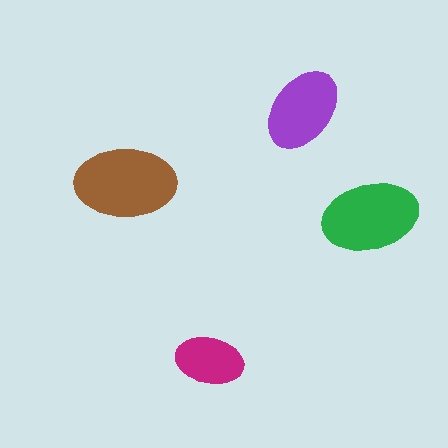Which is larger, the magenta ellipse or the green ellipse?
The green one.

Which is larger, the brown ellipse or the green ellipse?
The brown one.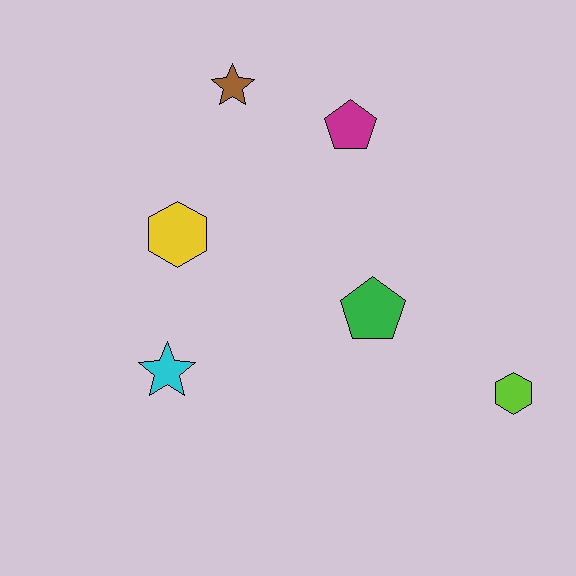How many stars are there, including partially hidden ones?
There are 2 stars.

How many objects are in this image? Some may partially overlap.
There are 6 objects.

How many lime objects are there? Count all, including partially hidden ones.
There is 1 lime object.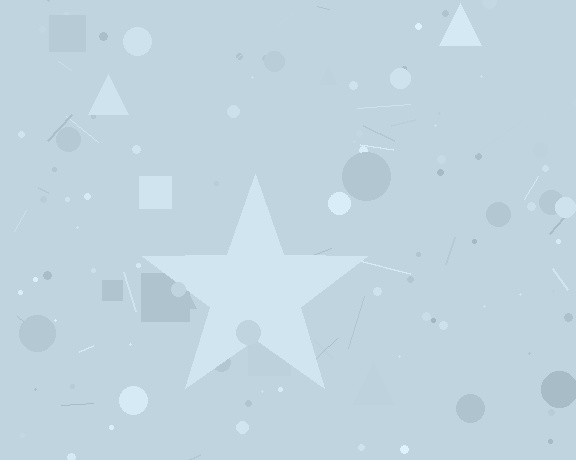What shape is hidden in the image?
A star is hidden in the image.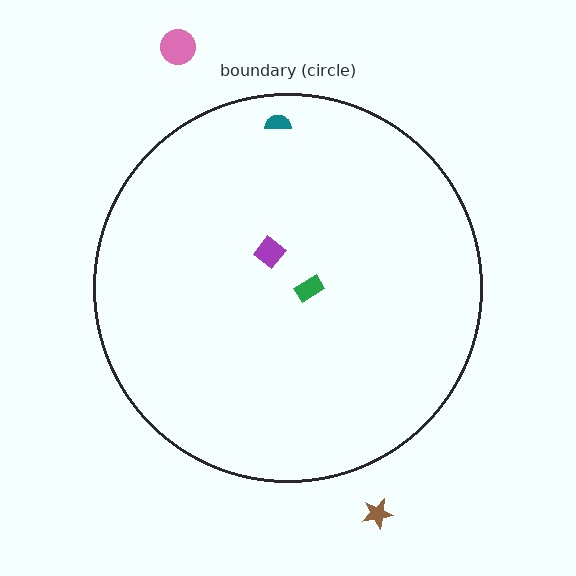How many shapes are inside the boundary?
3 inside, 2 outside.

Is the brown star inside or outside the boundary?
Outside.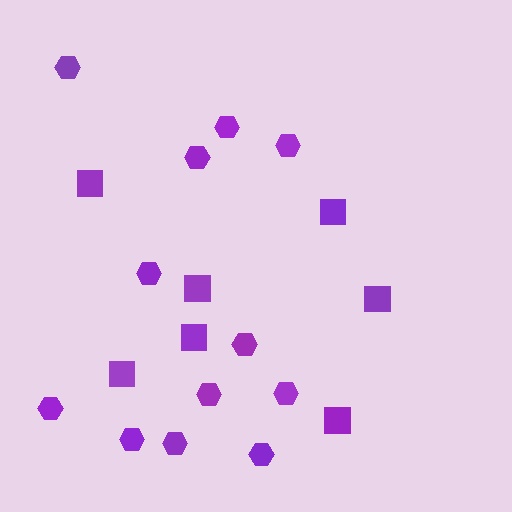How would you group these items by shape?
There are 2 groups: one group of hexagons (12) and one group of squares (7).